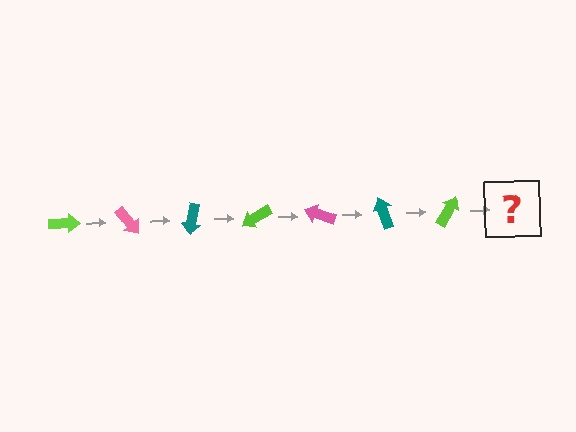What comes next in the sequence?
The next element should be a pink arrow, rotated 350 degrees from the start.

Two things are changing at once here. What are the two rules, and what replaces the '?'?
The two rules are that it rotates 50 degrees each step and the color cycles through lime, pink, and teal. The '?' should be a pink arrow, rotated 350 degrees from the start.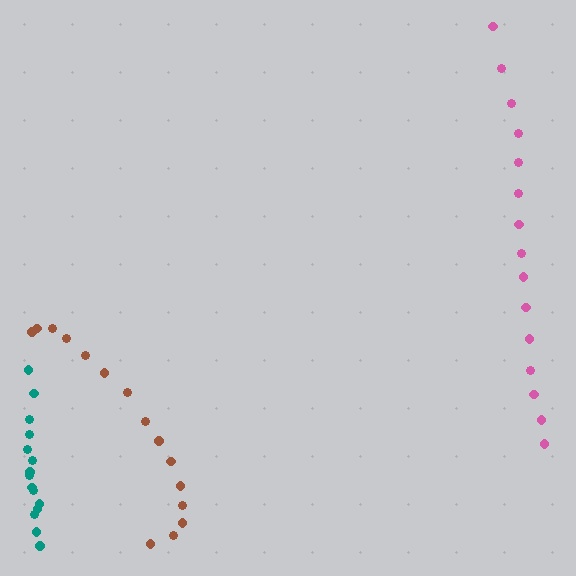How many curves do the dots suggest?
There are 3 distinct paths.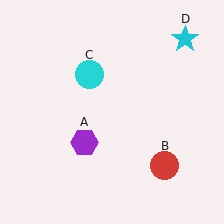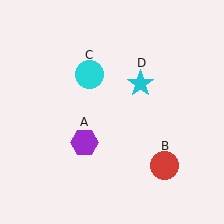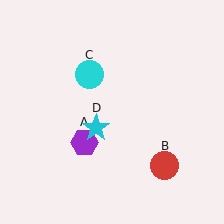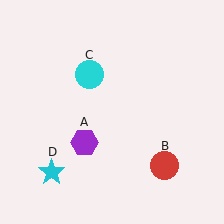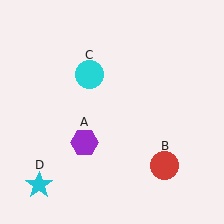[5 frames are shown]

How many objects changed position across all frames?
1 object changed position: cyan star (object D).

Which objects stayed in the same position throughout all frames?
Purple hexagon (object A) and red circle (object B) and cyan circle (object C) remained stationary.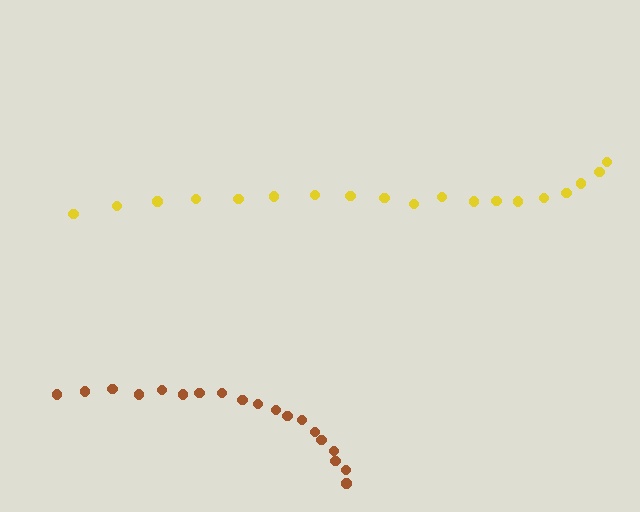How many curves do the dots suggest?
There are 2 distinct paths.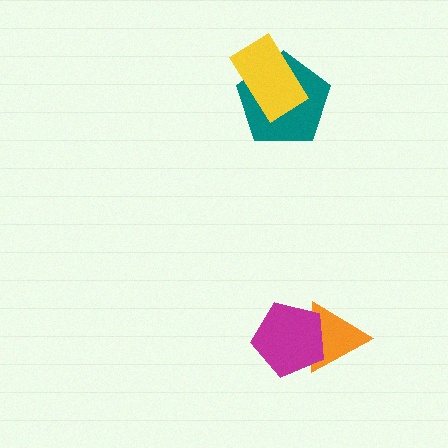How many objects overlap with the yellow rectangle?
1 object overlaps with the yellow rectangle.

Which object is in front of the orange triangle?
The magenta pentagon is in front of the orange triangle.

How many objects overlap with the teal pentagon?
1 object overlaps with the teal pentagon.